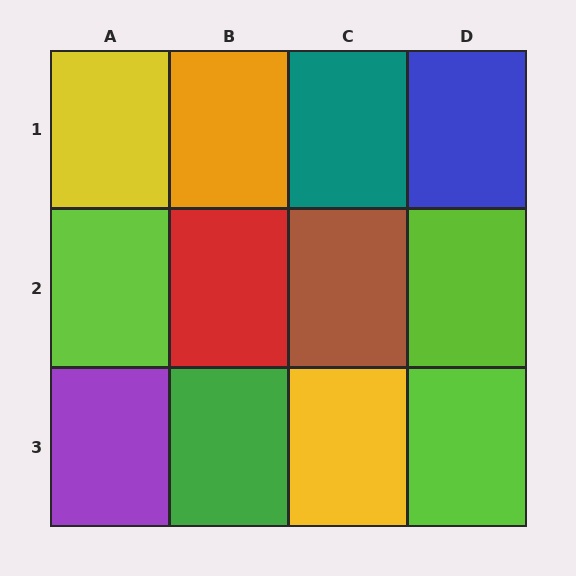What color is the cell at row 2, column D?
Lime.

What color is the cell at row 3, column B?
Green.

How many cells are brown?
1 cell is brown.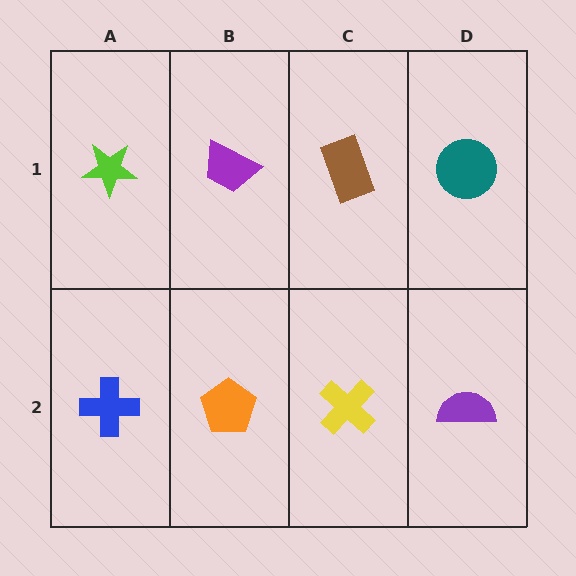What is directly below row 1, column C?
A yellow cross.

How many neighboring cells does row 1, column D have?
2.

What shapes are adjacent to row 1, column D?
A purple semicircle (row 2, column D), a brown rectangle (row 1, column C).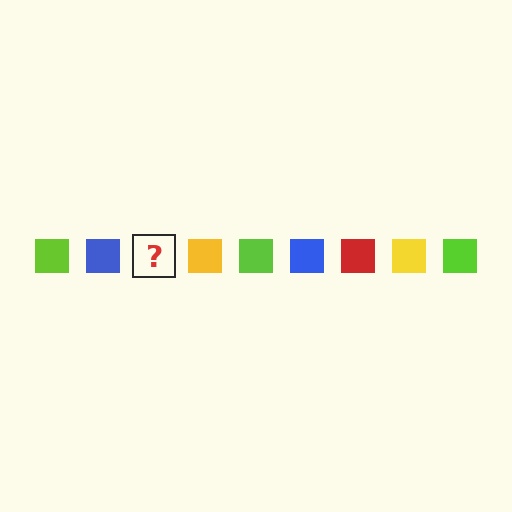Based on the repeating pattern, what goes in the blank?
The blank should be a red square.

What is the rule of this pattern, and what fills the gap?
The rule is that the pattern cycles through lime, blue, red, yellow squares. The gap should be filled with a red square.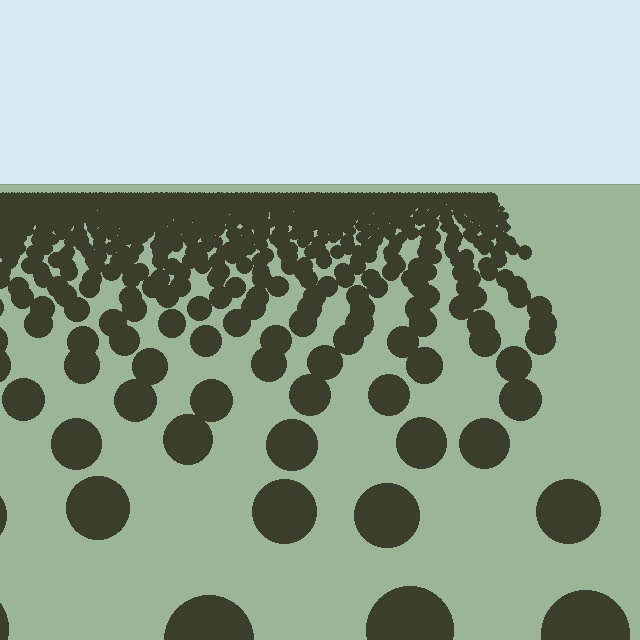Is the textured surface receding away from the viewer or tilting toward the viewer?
The surface is receding away from the viewer. Texture elements get smaller and denser toward the top.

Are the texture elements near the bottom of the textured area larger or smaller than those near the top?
Larger. Near the bottom, elements are closer to the viewer and appear at a bigger on-screen size.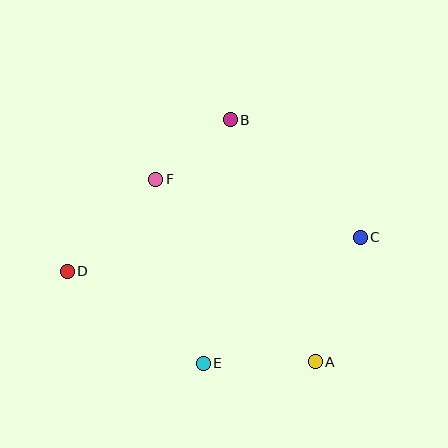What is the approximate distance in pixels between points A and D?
The distance between A and D is approximately 264 pixels.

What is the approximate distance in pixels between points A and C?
The distance between A and C is approximately 133 pixels.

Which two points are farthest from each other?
Points C and D are farthest from each other.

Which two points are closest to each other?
Points B and F are closest to each other.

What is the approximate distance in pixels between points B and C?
The distance between B and C is approximately 175 pixels.